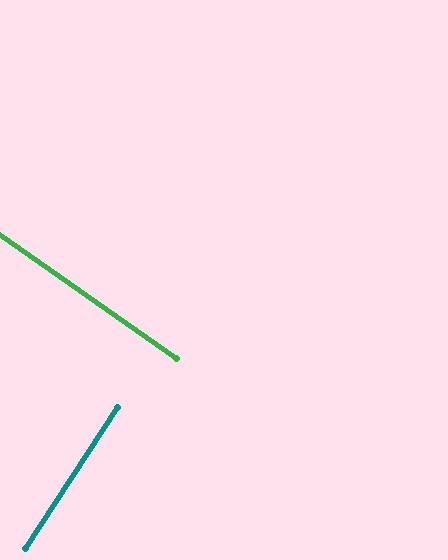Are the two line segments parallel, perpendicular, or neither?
Perpendicular — they meet at approximately 88°.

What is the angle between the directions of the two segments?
Approximately 88 degrees.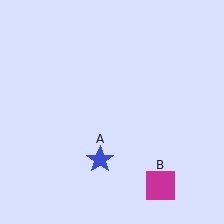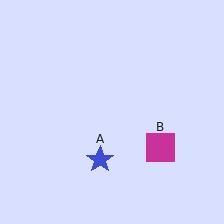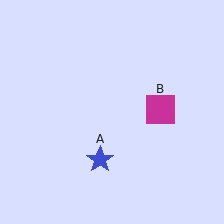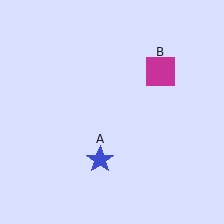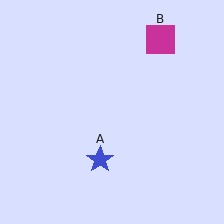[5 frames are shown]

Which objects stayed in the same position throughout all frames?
Blue star (object A) remained stationary.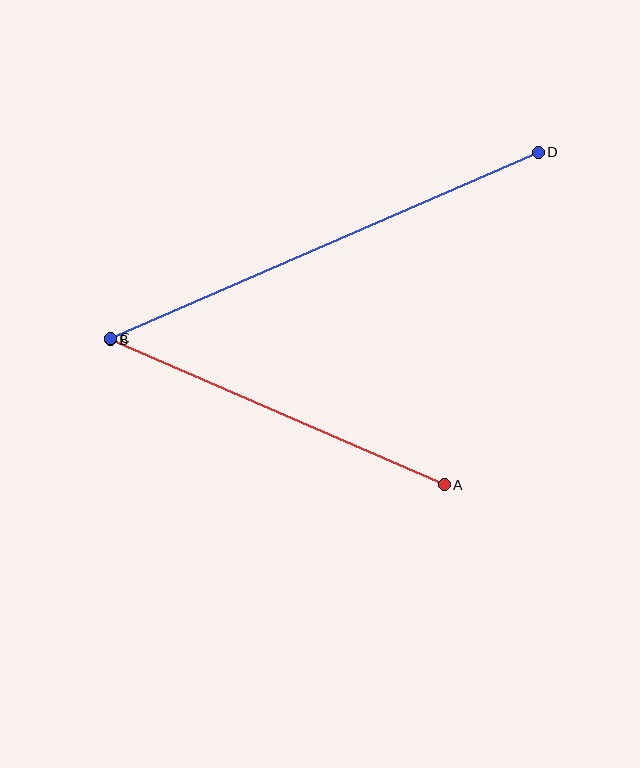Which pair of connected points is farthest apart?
Points C and D are farthest apart.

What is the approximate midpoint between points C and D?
The midpoint is at approximately (324, 245) pixels.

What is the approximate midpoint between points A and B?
The midpoint is at approximately (277, 412) pixels.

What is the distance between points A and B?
The distance is approximately 364 pixels.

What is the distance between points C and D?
The distance is approximately 467 pixels.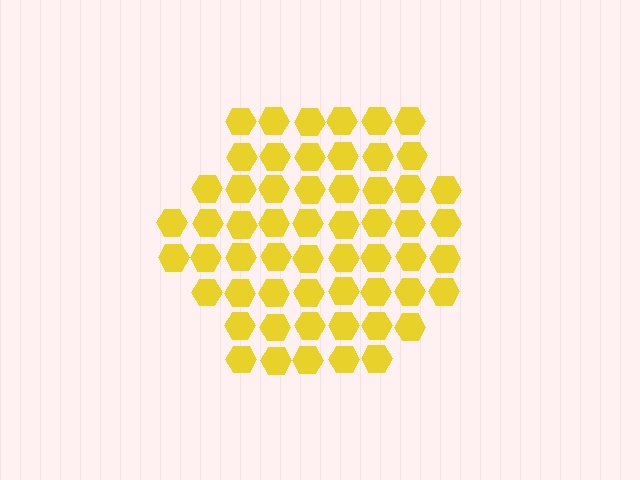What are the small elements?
The small elements are hexagons.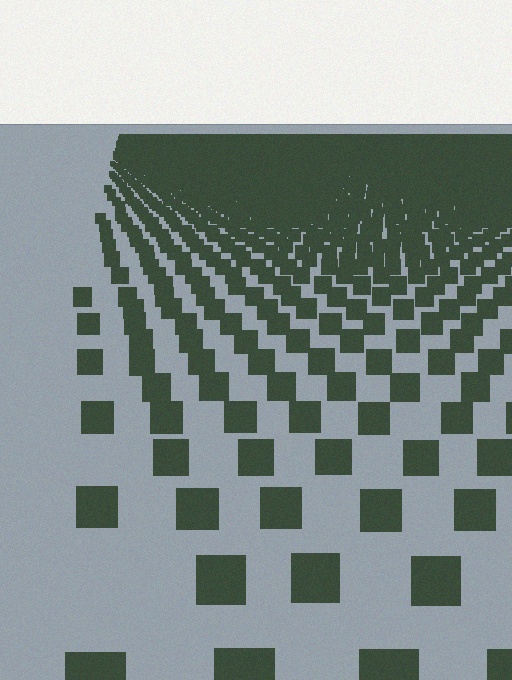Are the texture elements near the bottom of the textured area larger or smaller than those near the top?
Larger. Near the bottom, elements are closer to the viewer and appear at a bigger on-screen size.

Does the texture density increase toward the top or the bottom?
Density increases toward the top.